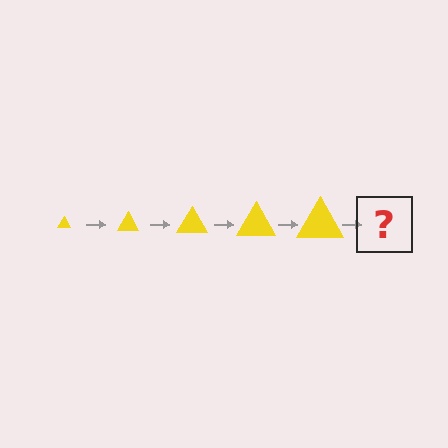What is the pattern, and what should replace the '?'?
The pattern is that the triangle gets progressively larger each step. The '?' should be a yellow triangle, larger than the previous one.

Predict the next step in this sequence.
The next step is a yellow triangle, larger than the previous one.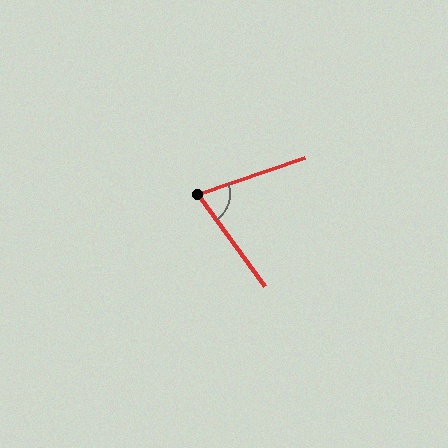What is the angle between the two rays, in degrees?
Approximately 73 degrees.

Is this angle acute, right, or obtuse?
It is acute.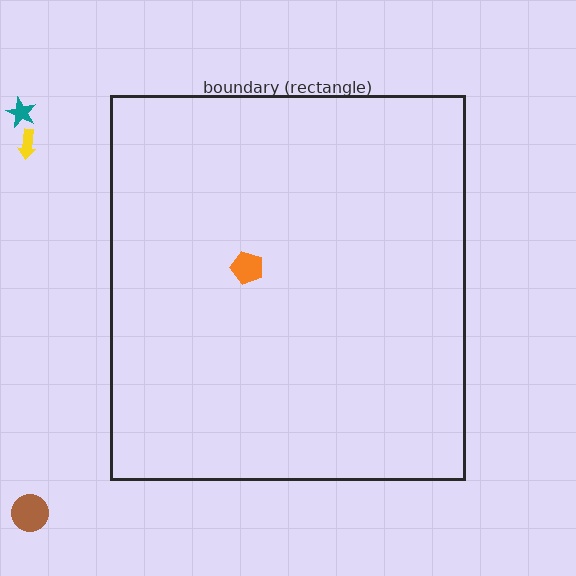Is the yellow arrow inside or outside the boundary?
Outside.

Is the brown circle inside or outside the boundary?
Outside.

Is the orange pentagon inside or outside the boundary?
Inside.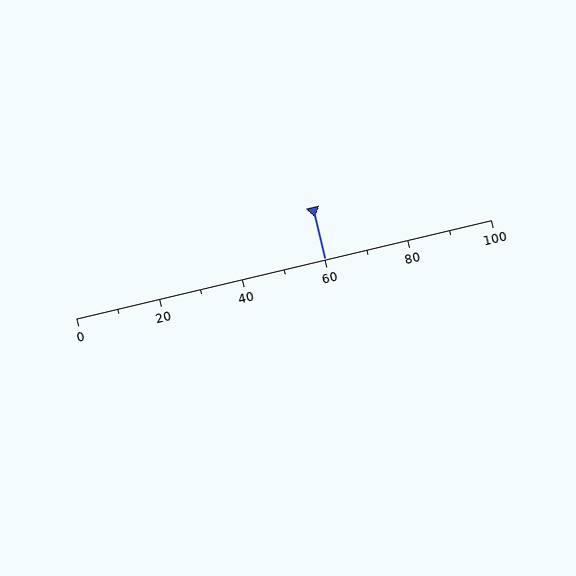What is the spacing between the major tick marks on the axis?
The major ticks are spaced 20 apart.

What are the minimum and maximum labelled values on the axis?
The axis runs from 0 to 100.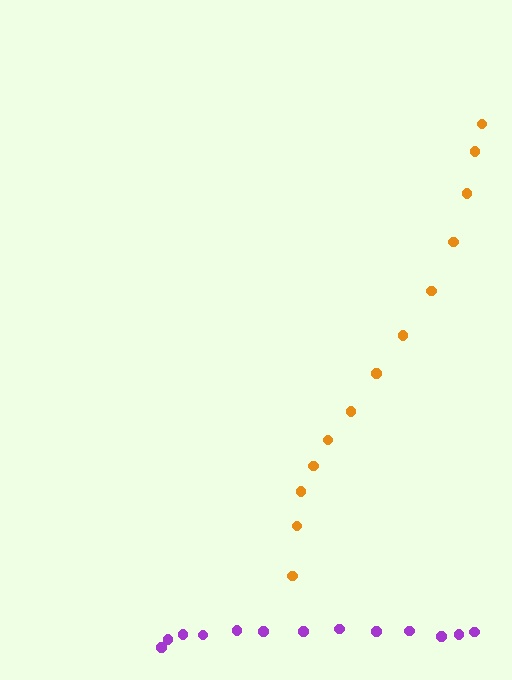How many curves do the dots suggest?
There are 2 distinct paths.